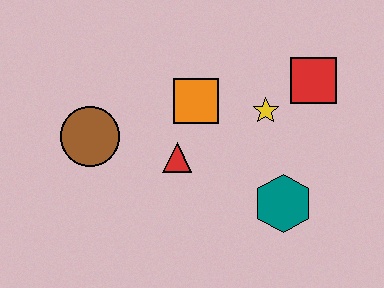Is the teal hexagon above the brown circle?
No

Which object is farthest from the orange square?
The teal hexagon is farthest from the orange square.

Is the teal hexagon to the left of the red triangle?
No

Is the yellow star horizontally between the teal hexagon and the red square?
No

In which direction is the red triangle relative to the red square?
The red triangle is to the left of the red square.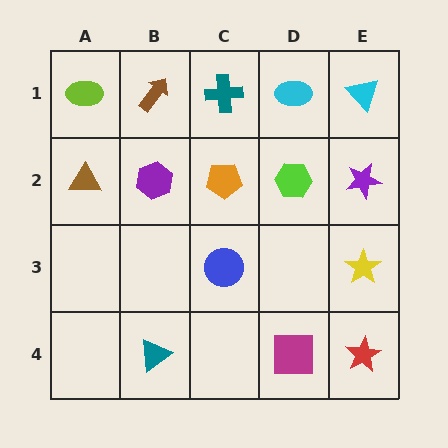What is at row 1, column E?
A cyan triangle.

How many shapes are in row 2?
5 shapes.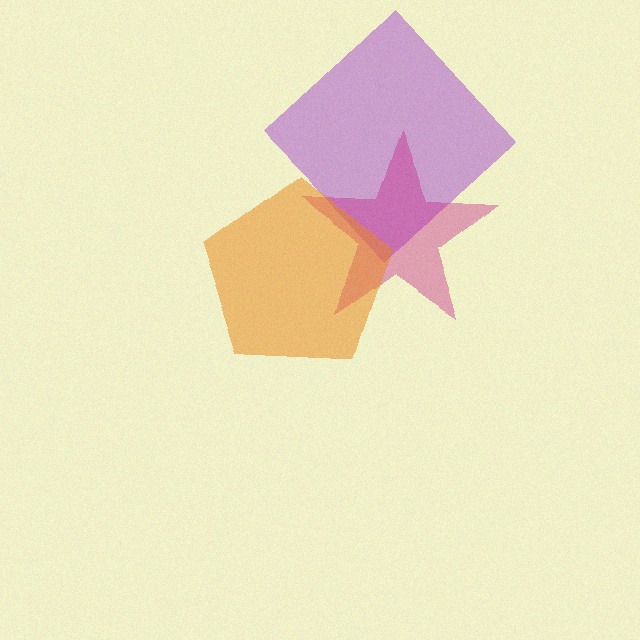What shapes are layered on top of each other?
The layered shapes are: a purple diamond, a magenta star, an orange pentagon.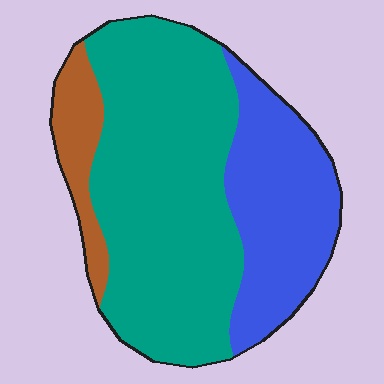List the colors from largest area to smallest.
From largest to smallest: teal, blue, brown.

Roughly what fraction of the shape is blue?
Blue covers 30% of the shape.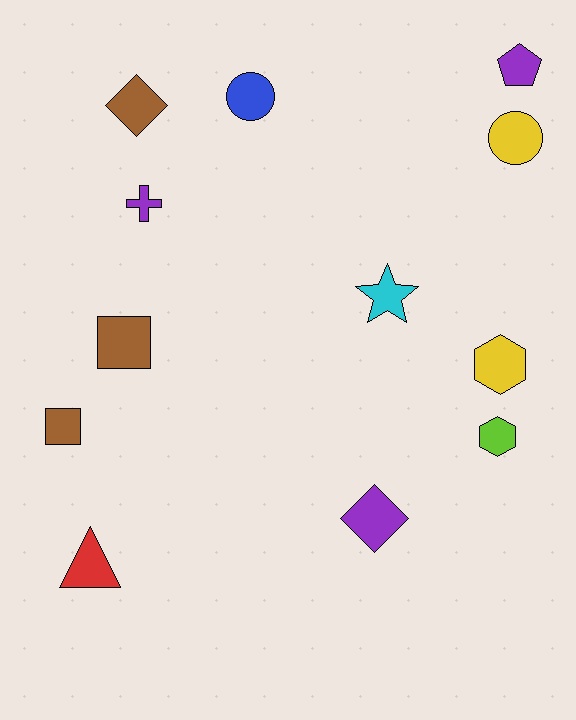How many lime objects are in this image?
There is 1 lime object.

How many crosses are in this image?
There is 1 cross.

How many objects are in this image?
There are 12 objects.